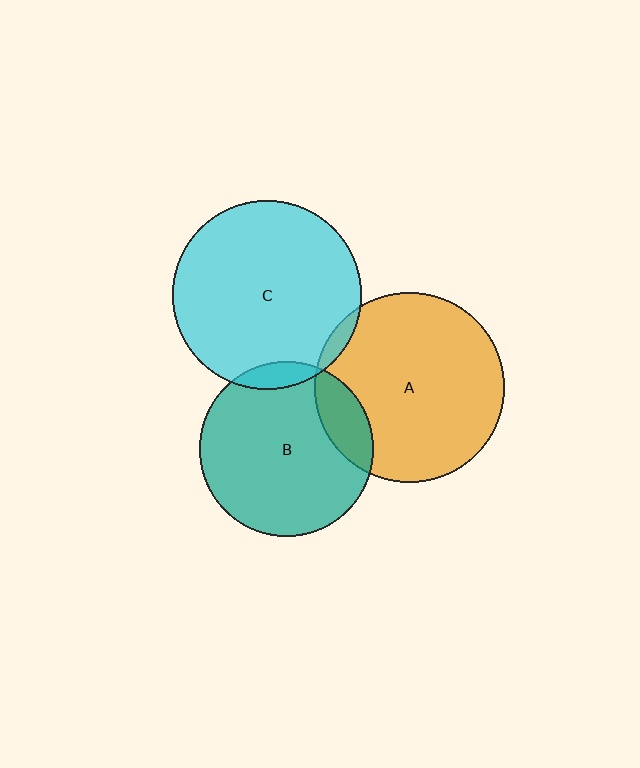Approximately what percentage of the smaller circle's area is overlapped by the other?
Approximately 5%.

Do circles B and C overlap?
Yes.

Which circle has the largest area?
Circle A (orange).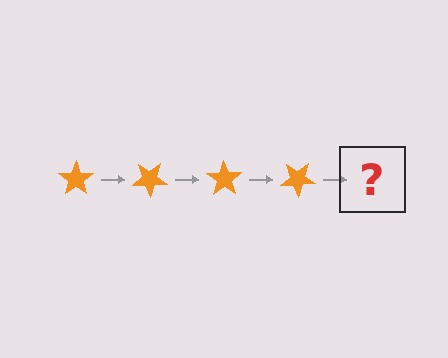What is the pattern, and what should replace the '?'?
The pattern is that the star rotates 35 degrees each step. The '?' should be an orange star rotated 140 degrees.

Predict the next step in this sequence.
The next step is an orange star rotated 140 degrees.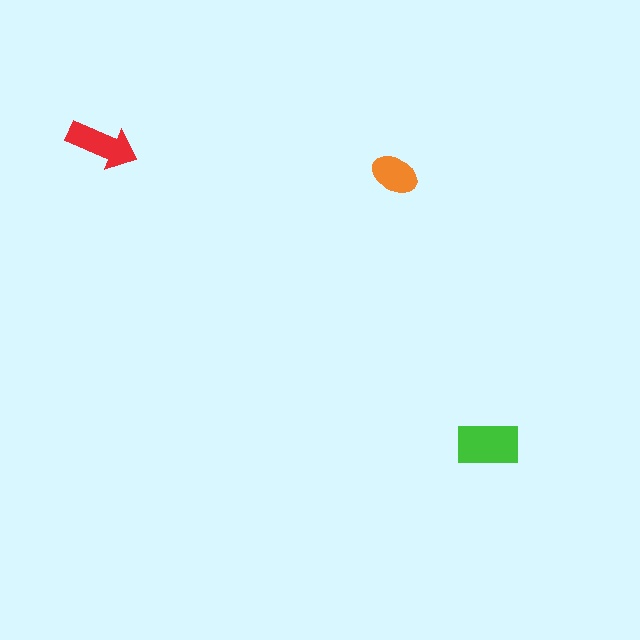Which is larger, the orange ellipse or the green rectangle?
The green rectangle.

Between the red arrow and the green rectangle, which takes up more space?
The green rectangle.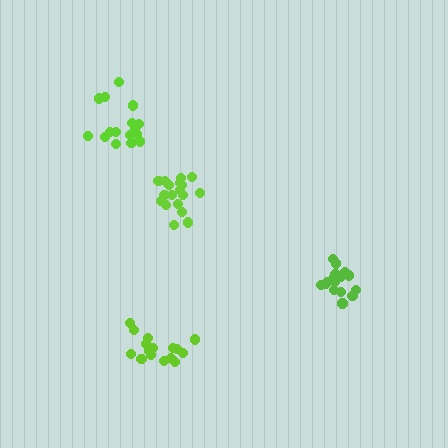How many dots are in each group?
Group 1: 18 dots, Group 2: 16 dots, Group 3: 16 dots, Group 4: 16 dots (66 total).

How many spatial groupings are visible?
There are 4 spatial groupings.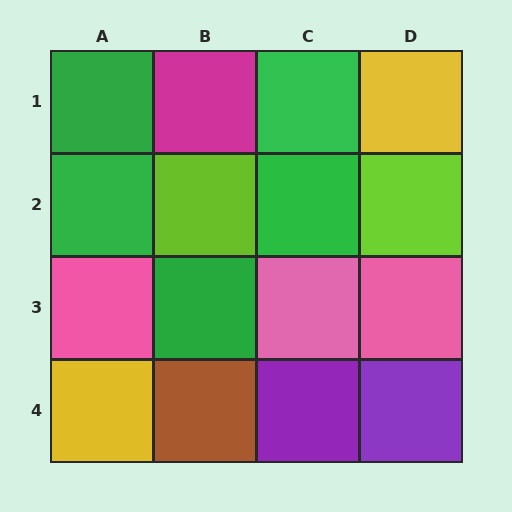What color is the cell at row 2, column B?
Lime.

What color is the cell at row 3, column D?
Pink.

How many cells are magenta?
1 cell is magenta.